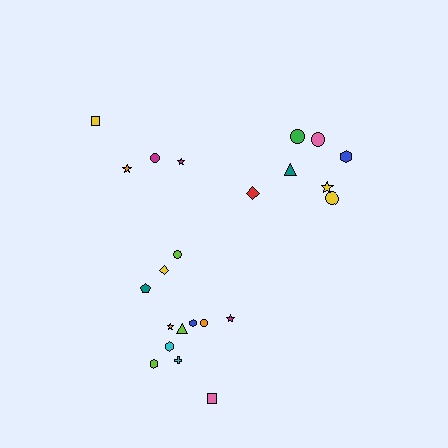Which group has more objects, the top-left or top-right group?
The top-right group.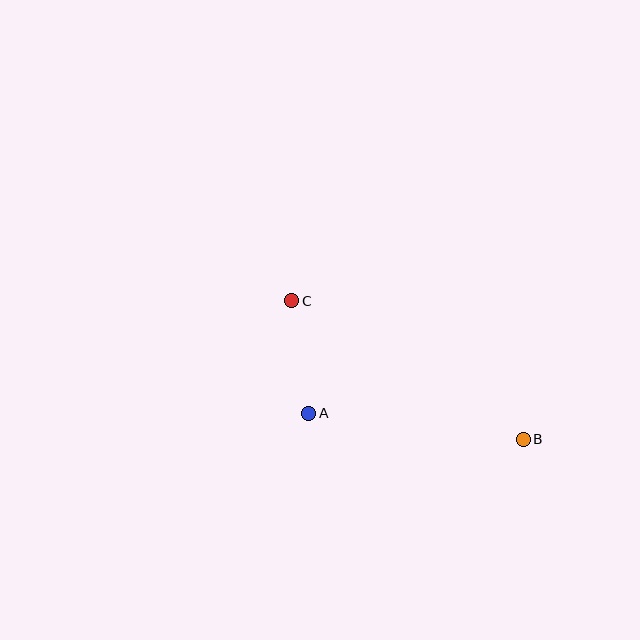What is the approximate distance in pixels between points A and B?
The distance between A and B is approximately 216 pixels.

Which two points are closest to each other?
Points A and C are closest to each other.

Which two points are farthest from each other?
Points B and C are farthest from each other.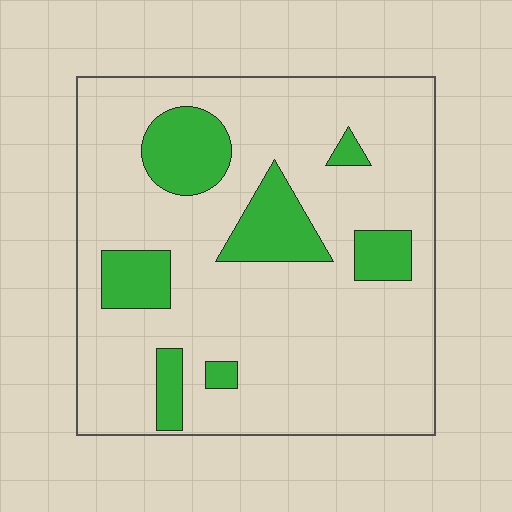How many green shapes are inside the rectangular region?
7.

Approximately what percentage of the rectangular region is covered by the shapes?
Approximately 20%.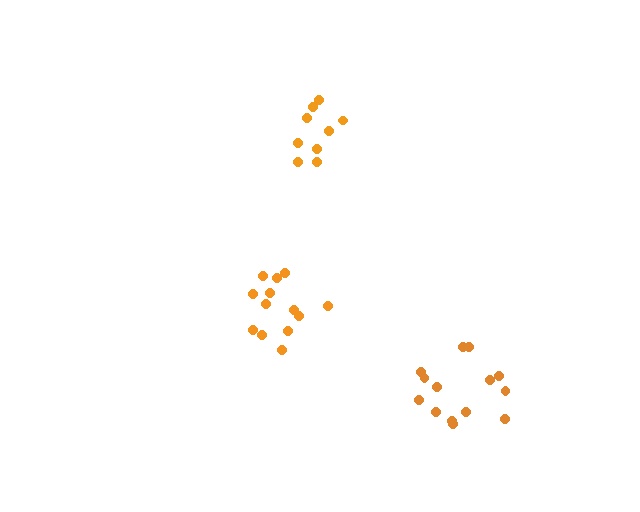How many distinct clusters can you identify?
There are 3 distinct clusters.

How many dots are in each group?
Group 1: 9 dots, Group 2: 13 dots, Group 3: 14 dots (36 total).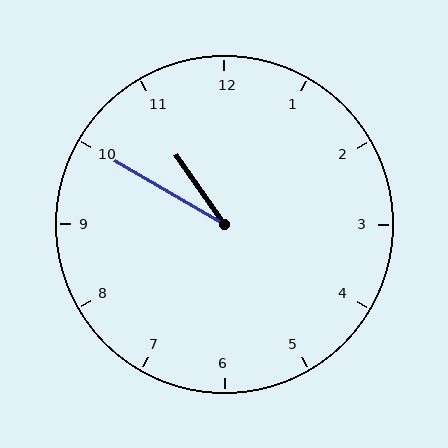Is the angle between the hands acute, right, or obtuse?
It is acute.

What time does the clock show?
10:50.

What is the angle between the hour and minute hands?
Approximately 25 degrees.